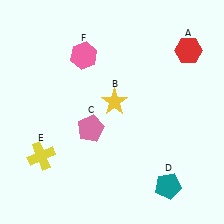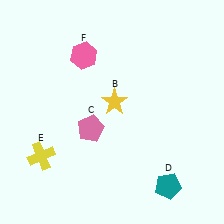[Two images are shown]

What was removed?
The red hexagon (A) was removed in Image 2.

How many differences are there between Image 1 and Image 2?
There is 1 difference between the two images.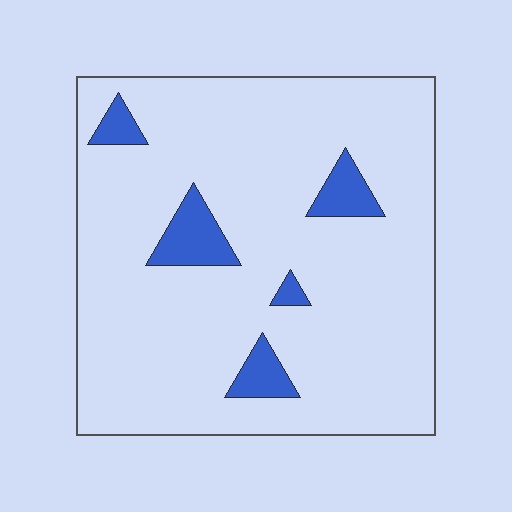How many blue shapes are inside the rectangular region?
5.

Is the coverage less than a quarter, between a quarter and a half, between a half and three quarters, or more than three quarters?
Less than a quarter.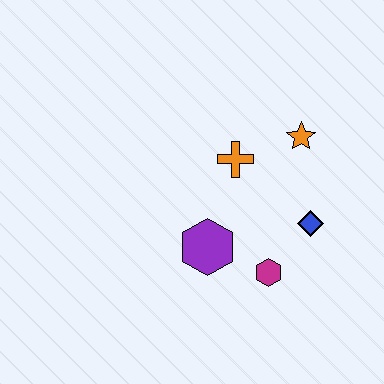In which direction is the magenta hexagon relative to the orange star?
The magenta hexagon is below the orange star.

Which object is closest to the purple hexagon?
The magenta hexagon is closest to the purple hexagon.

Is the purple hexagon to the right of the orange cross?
No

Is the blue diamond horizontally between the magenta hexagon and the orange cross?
No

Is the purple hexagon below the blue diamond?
Yes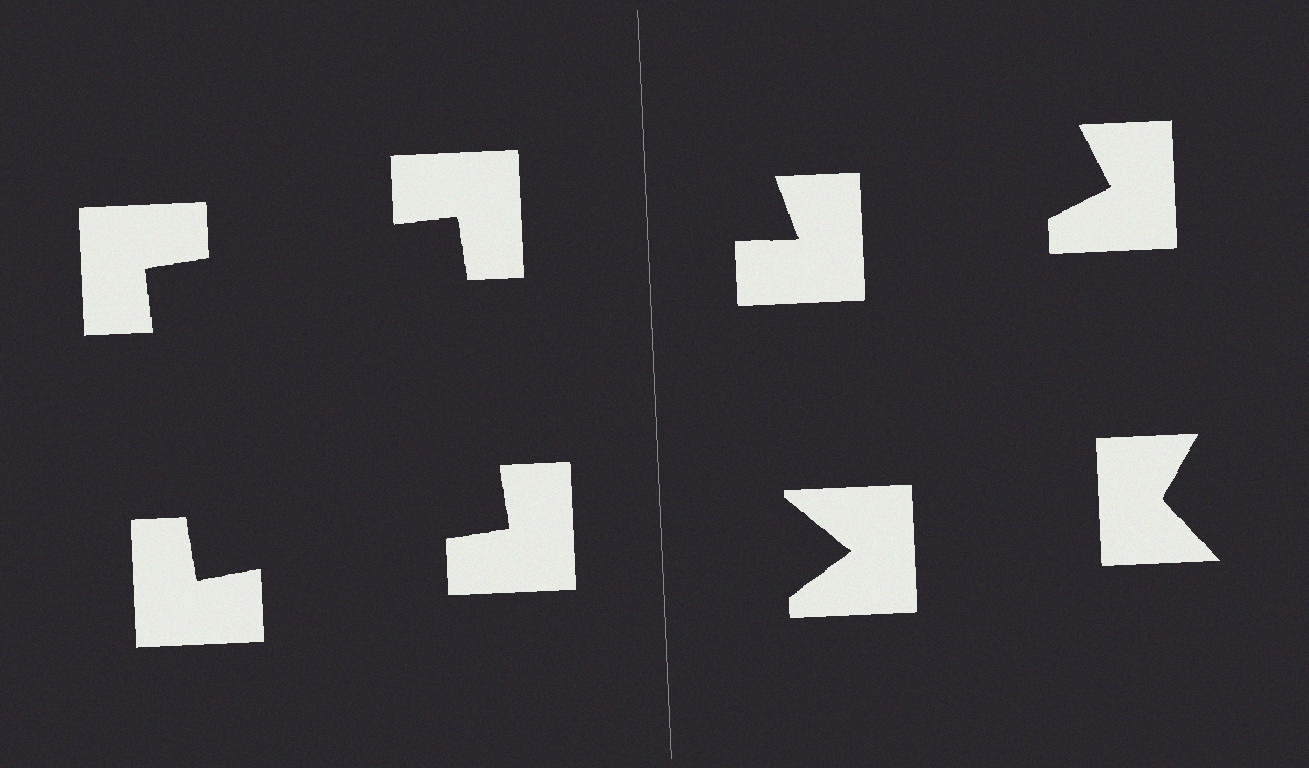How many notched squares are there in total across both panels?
8 — 4 on each side.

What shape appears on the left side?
An illusory square.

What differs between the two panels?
The notched squares are positioned identically on both sides; only the wedge orientations differ. On the left they align to a square; on the right they are misaligned.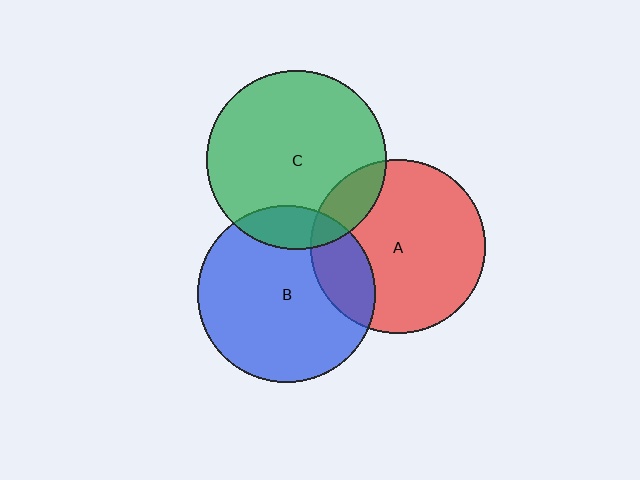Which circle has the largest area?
Circle C (green).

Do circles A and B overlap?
Yes.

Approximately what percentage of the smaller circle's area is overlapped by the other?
Approximately 20%.